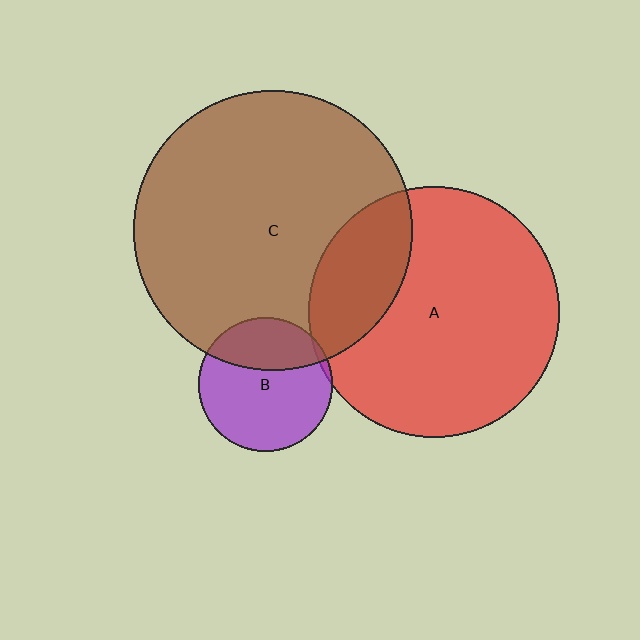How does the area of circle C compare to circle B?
Approximately 4.3 times.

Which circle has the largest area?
Circle C (brown).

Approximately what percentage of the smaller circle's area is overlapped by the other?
Approximately 30%.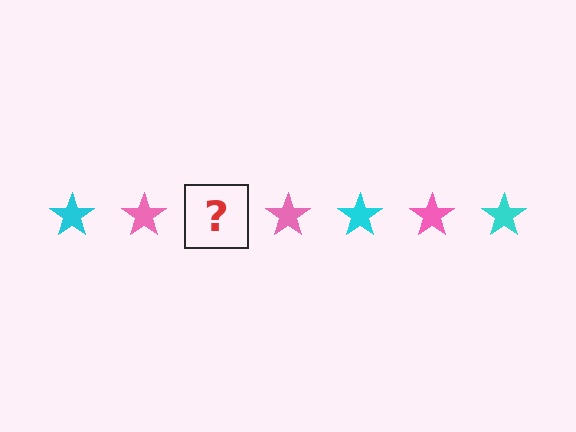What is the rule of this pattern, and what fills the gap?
The rule is that the pattern cycles through cyan, pink stars. The gap should be filled with a cyan star.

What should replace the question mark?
The question mark should be replaced with a cyan star.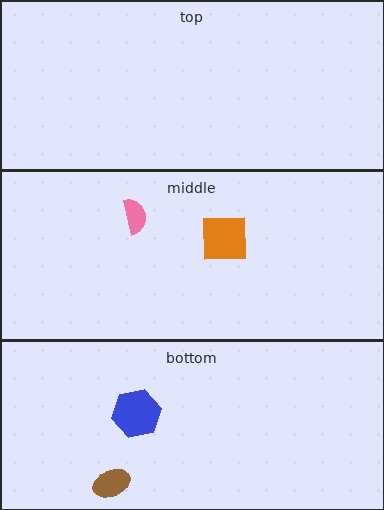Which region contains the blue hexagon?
The bottom region.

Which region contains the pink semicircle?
The middle region.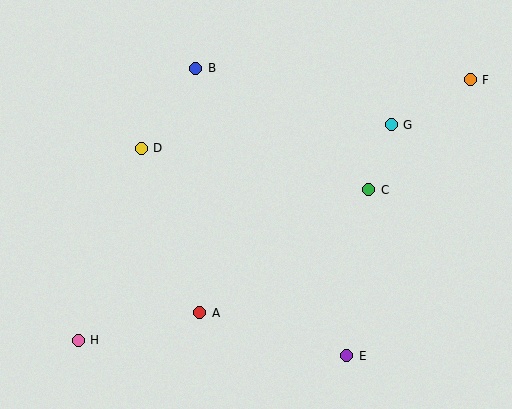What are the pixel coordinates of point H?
Point H is at (78, 340).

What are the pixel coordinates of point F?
Point F is at (470, 80).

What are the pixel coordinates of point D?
Point D is at (141, 148).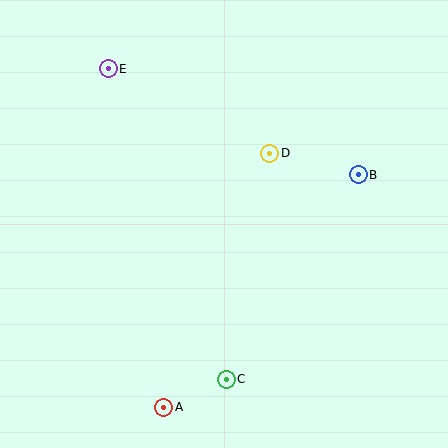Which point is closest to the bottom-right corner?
Point C is closest to the bottom-right corner.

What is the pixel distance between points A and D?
The distance between A and D is 275 pixels.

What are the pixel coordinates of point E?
Point E is at (108, 69).